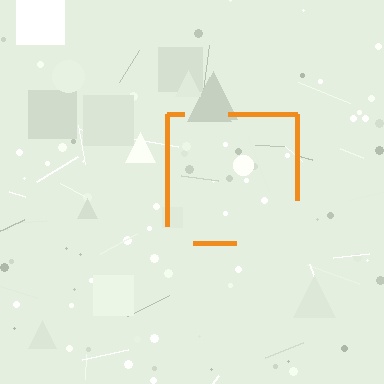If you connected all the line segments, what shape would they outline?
They would outline a square.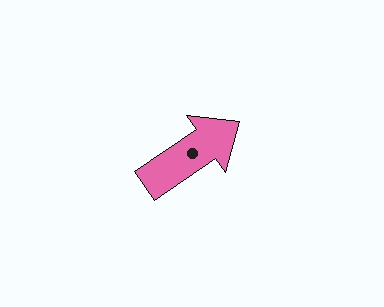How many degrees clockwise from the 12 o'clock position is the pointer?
Approximately 56 degrees.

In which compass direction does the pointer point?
Northeast.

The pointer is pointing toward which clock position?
Roughly 2 o'clock.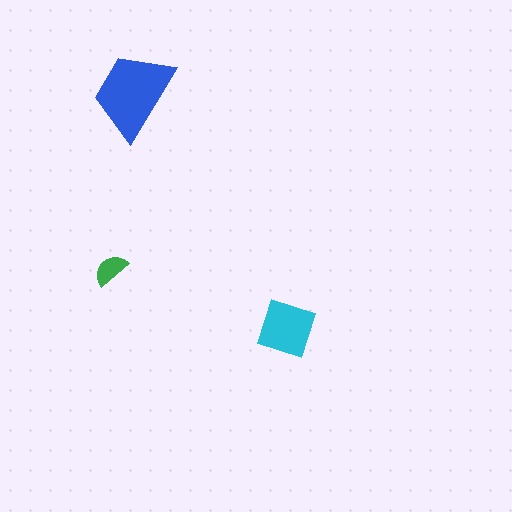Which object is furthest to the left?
The green semicircle is leftmost.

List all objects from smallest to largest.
The green semicircle, the cyan diamond, the blue trapezoid.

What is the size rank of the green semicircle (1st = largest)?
3rd.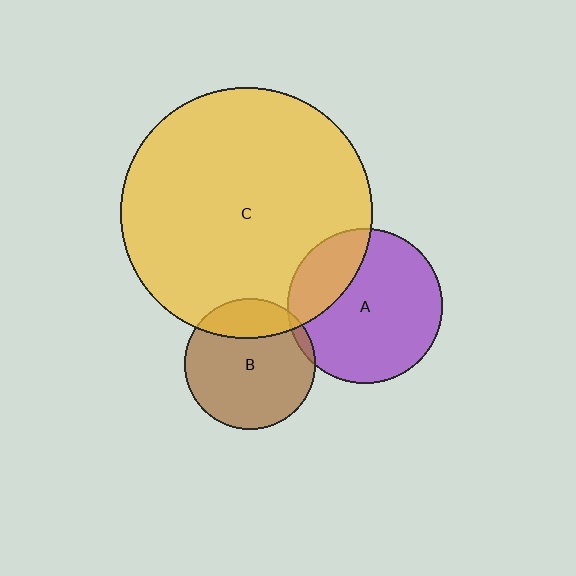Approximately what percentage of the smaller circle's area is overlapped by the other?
Approximately 5%.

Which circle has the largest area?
Circle C (yellow).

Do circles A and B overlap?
Yes.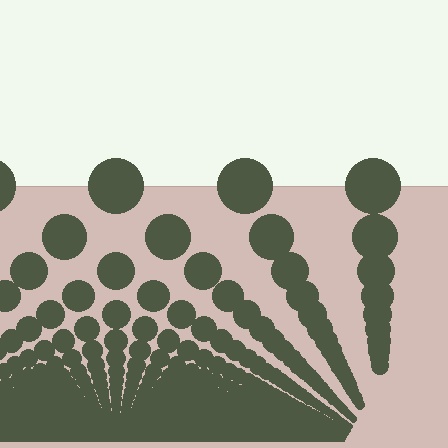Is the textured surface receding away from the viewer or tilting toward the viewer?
The surface appears to tilt toward the viewer. Texture elements get larger and sparser toward the top.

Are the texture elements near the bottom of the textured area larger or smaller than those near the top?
Smaller. The gradient is inverted — elements near the bottom are smaller and denser.